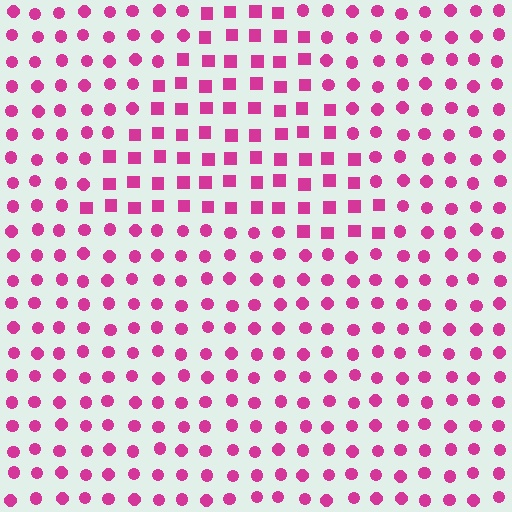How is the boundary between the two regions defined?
The boundary is defined by a change in element shape: squares inside vs. circles outside. All elements share the same color and spacing.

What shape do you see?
I see a triangle.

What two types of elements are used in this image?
The image uses squares inside the triangle region and circles outside it.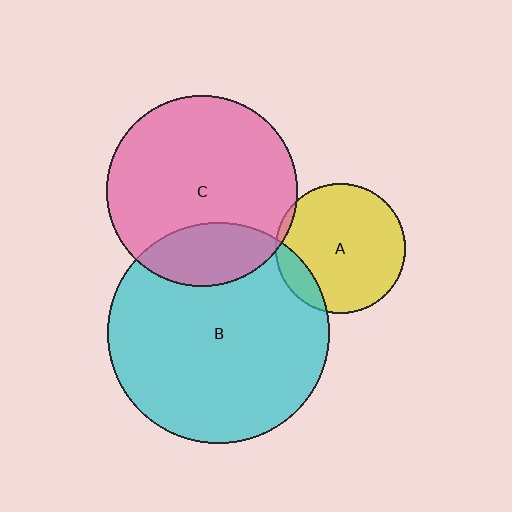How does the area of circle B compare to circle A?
Approximately 2.9 times.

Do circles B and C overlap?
Yes.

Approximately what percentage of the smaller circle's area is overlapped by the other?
Approximately 20%.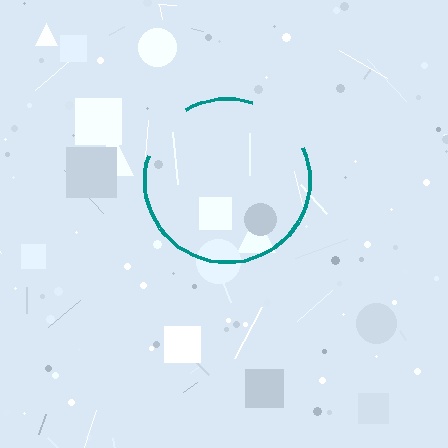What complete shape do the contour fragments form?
The contour fragments form a circle.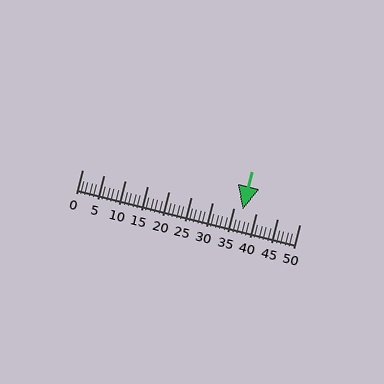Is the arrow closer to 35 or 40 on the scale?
The arrow is closer to 35.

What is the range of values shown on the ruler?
The ruler shows values from 0 to 50.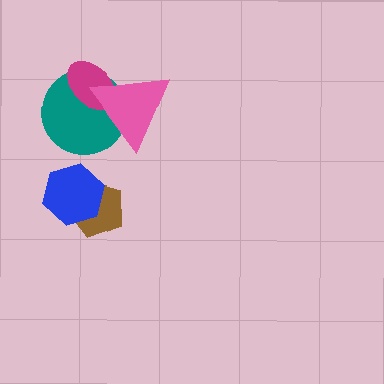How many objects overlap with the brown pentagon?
1 object overlaps with the brown pentagon.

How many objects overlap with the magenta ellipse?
2 objects overlap with the magenta ellipse.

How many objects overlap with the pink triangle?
2 objects overlap with the pink triangle.